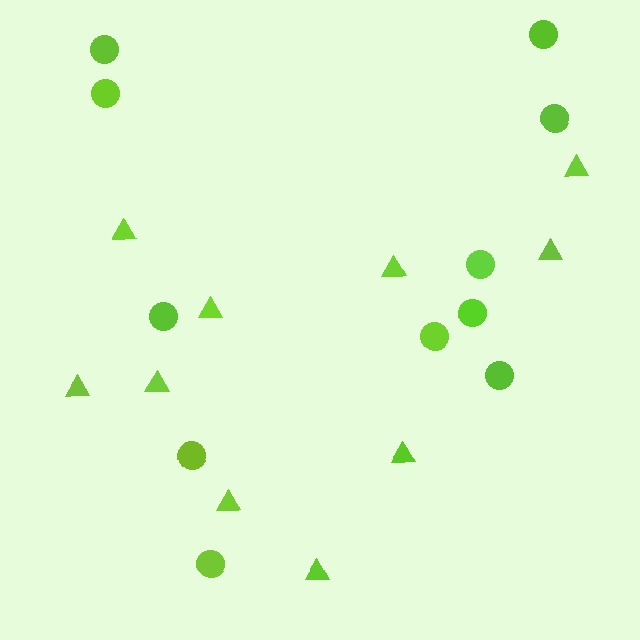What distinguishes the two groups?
There are 2 groups: one group of circles (11) and one group of triangles (10).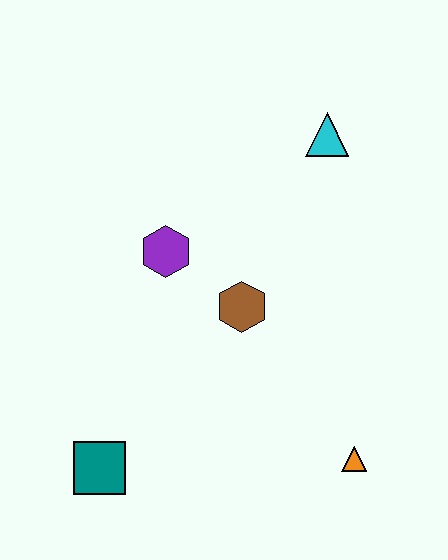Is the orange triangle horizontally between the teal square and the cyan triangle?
No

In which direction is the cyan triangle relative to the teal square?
The cyan triangle is above the teal square.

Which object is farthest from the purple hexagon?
The orange triangle is farthest from the purple hexagon.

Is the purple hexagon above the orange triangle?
Yes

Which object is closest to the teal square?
The brown hexagon is closest to the teal square.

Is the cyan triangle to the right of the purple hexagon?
Yes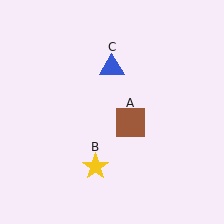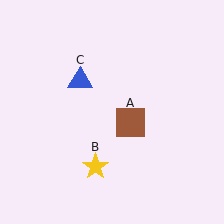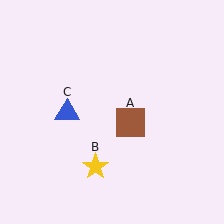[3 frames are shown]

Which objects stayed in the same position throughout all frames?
Brown square (object A) and yellow star (object B) remained stationary.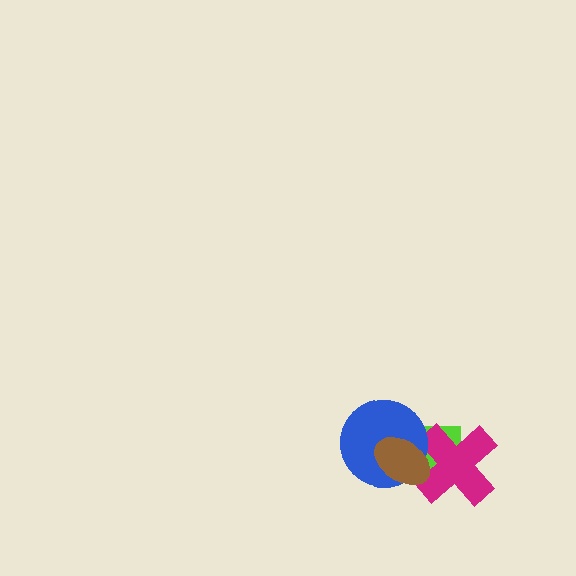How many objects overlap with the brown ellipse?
3 objects overlap with the brown ellipse.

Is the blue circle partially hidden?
Yes, it is partially covered by another shape.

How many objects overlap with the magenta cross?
3 objects overlap with the magenta cross.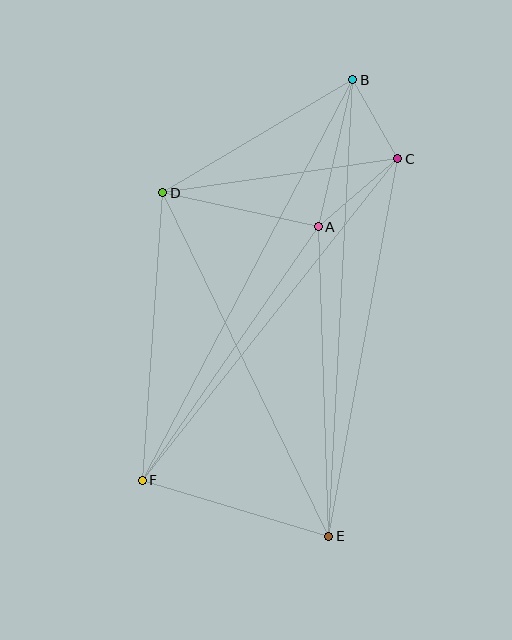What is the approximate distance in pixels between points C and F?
The distance between C and F is approximately 411 pixels.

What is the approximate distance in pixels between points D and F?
The distance between D and F is approximately 288 pixels.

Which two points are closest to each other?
Points B and C are closest to each other.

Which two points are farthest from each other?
Points B and E are farthest from each other.